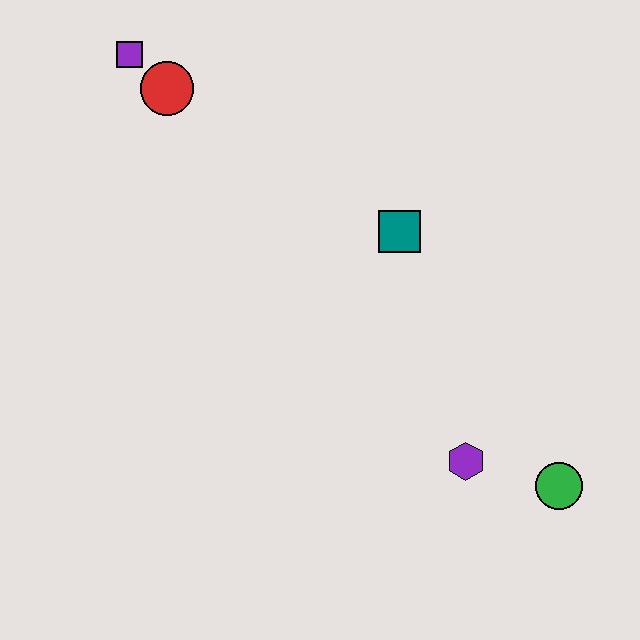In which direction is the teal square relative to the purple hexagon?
The teal square is above the purple hexagon.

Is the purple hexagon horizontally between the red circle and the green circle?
Yes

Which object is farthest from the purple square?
The green circle is farthest from the purple square.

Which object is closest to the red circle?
The purple square is closest to the red circle.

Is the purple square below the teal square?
No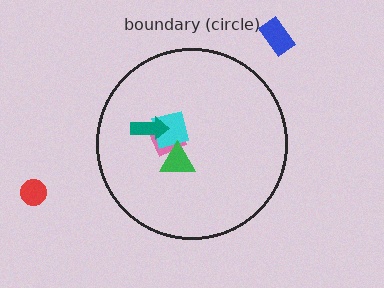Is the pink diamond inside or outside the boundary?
Inside.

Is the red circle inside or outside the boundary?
Outside.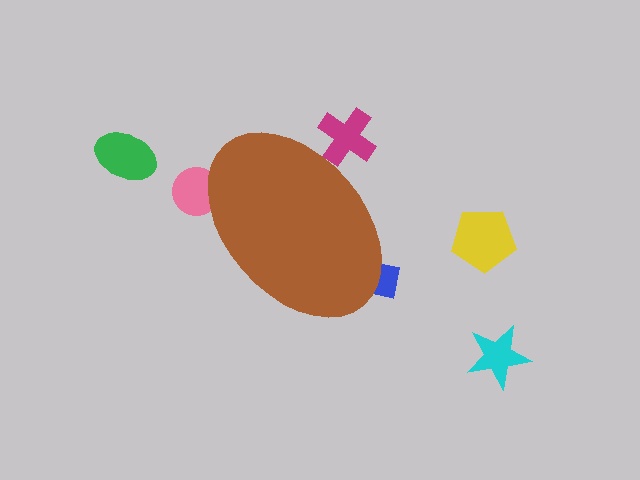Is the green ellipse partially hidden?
No, the green ellipse is fully visible.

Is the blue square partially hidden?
Yes, the blue square is partially hidden behind the brown ellipse.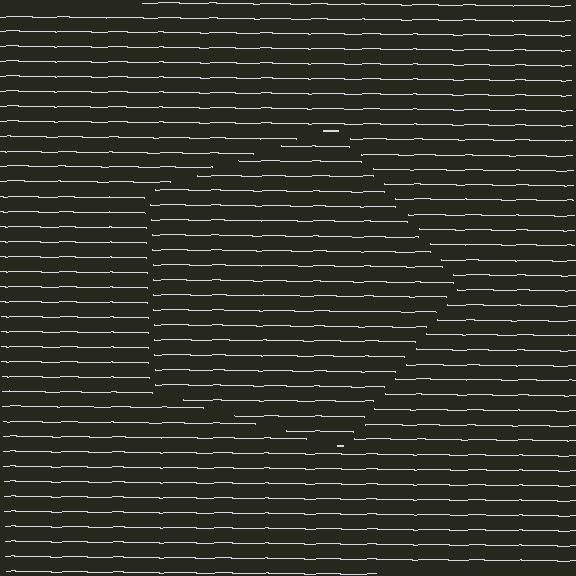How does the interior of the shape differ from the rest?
The interior of the shape contains the same grating, shifted by half a period — the contour is defined by the phase discontinuity where line-ends from the inner and outer gratings abut.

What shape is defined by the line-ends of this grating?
An illusory pentagon. The interior of the shape contains the same grating, shifted by half a period — the contour is defined by the phase discontinuity where line-ends from the inner and outer gratings abut.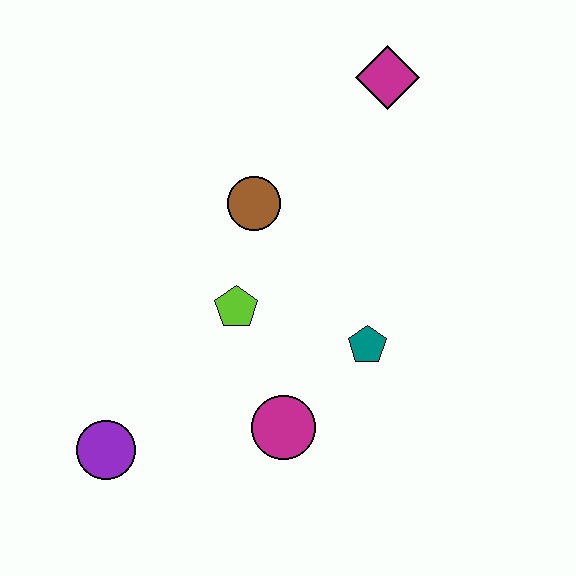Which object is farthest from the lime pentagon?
The magenta diamond is farthest from the lime pentagon.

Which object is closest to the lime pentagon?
The brown circle is closest to the lime pentagon.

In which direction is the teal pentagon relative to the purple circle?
The teal pentagon is to the right of the purple circle.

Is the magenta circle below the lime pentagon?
Yes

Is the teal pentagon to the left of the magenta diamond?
Yes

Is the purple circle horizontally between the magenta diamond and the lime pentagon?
No